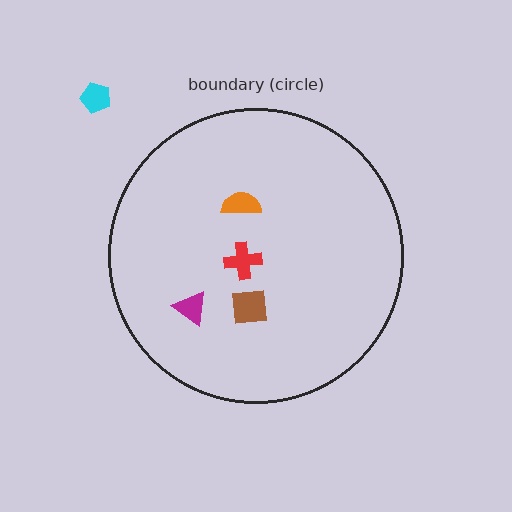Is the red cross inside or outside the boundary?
Inside.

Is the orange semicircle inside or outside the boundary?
Inside.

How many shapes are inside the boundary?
4 inside, 1 outside.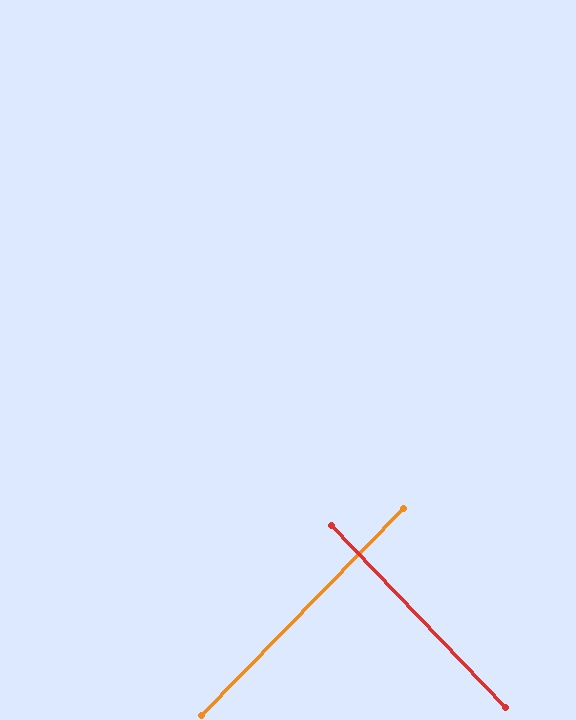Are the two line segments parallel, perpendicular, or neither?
Perpendicular — they meet at approximately 88°.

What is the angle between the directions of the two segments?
Approximately 88 degrees.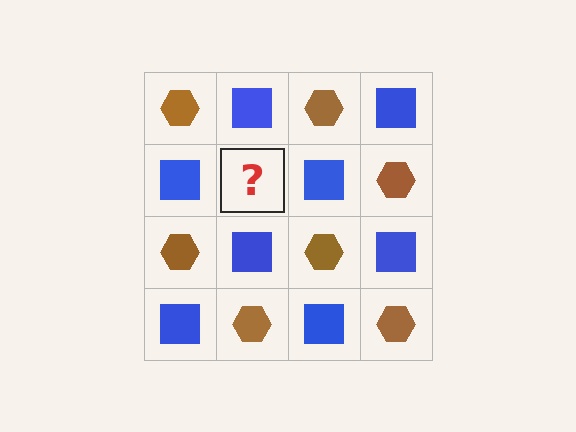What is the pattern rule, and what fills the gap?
The rule is that it alternates brown hexagon and blue square in a checkerboard pattern. The gap should be filled with a brown hexagon.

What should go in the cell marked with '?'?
The missing cell should contain a brown hexagon.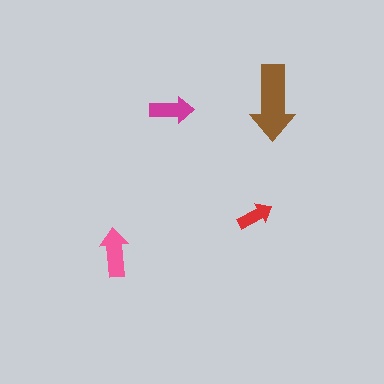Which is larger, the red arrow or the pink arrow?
The pink one.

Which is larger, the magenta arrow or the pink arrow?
The pink one.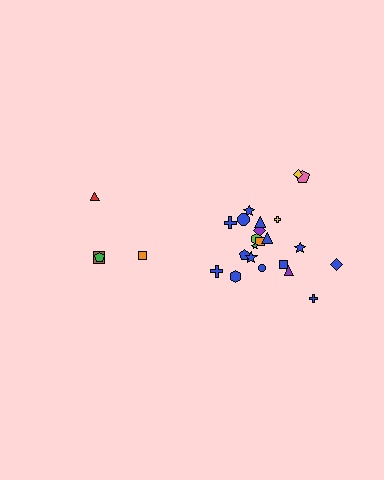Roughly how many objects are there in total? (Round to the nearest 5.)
Roughly 25 objects in total.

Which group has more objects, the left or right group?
The right group.